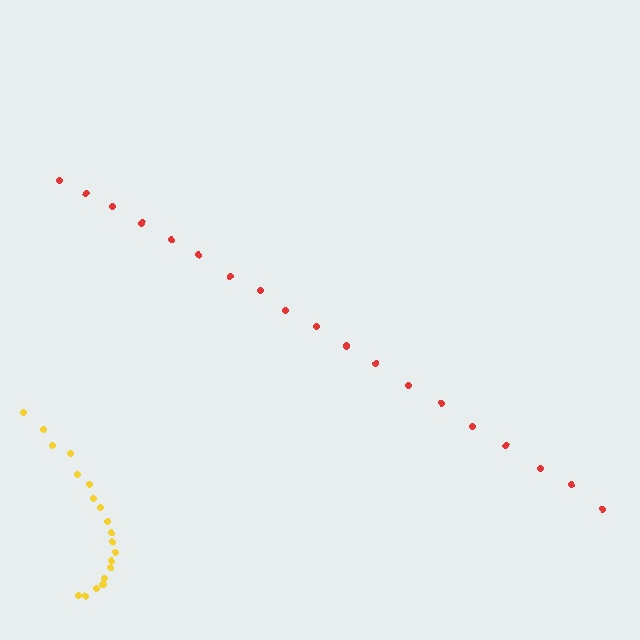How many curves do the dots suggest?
There are 2 distinct paths.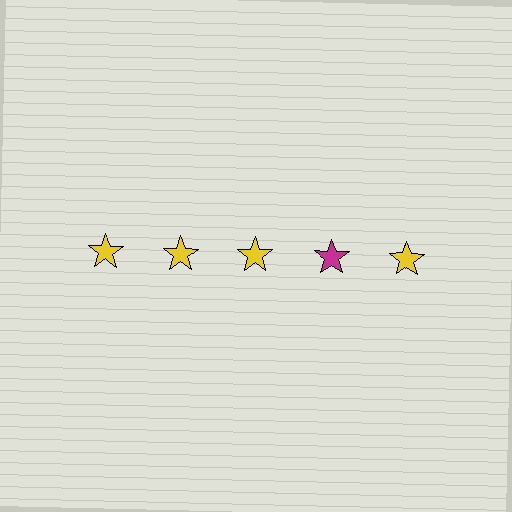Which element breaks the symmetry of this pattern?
The magenta star in the top row, second from right column breaks the symmetry. All other shapes are yellow stars.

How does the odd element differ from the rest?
It has a different color: magenta instead of yellow.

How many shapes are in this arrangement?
There are 5 shapes arranged in a grid pattern.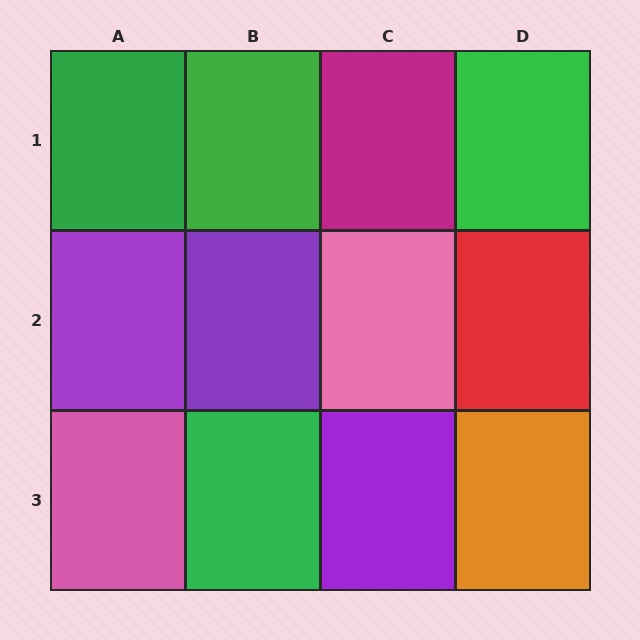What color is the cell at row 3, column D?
Orange.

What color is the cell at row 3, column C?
Purple.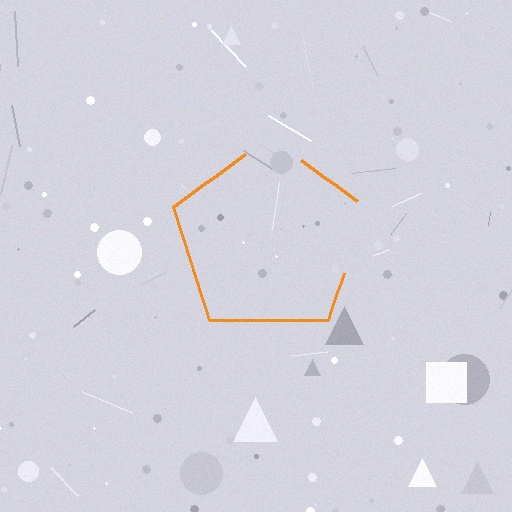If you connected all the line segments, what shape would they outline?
They would outline a pentagon.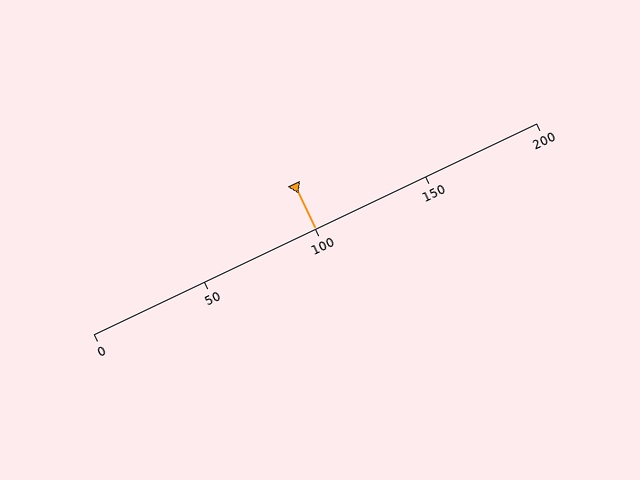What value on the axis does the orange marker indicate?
The marker indicates approximately 100.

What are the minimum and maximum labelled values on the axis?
The axis runs from 0 to 200.